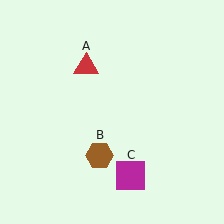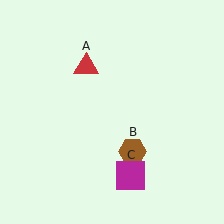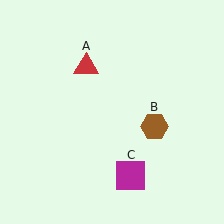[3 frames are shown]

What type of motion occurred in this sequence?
The brown hexagon (object B) rotated counterclockwise around the center of the scene.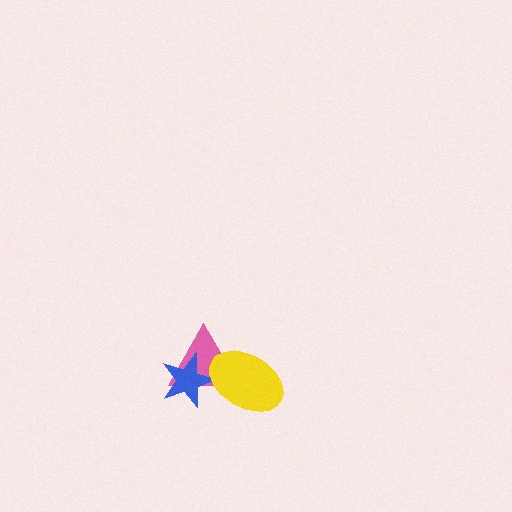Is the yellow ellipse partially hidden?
No, no other shape covers it.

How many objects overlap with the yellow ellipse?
2 objects overlap with the yellow ellipse.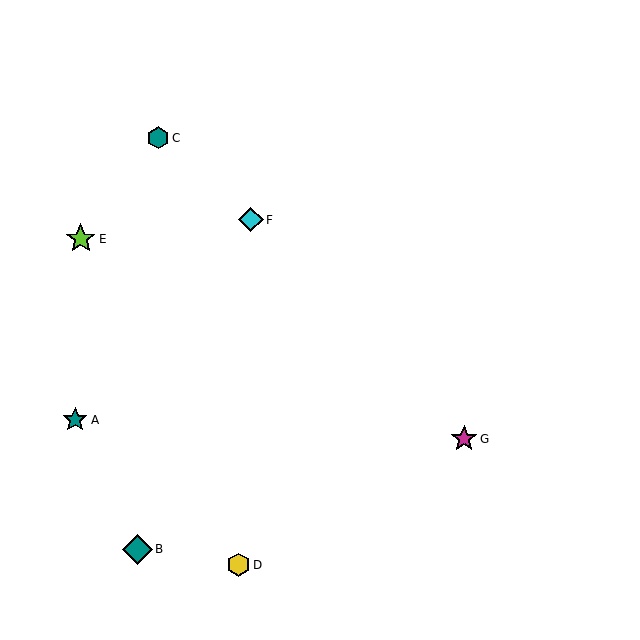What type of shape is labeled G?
Shape G is a magenta star.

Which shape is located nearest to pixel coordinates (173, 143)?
The teal hexagon (labeled C) at (158, 138) is nearest to that location.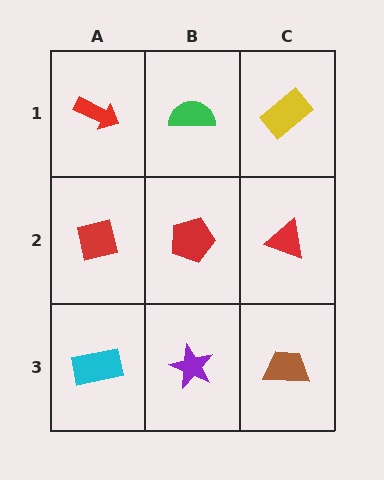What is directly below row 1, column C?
A red triangle.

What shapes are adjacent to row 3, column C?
A red triangle (row 2, column C), a purple star (row 3, column B).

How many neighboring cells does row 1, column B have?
3.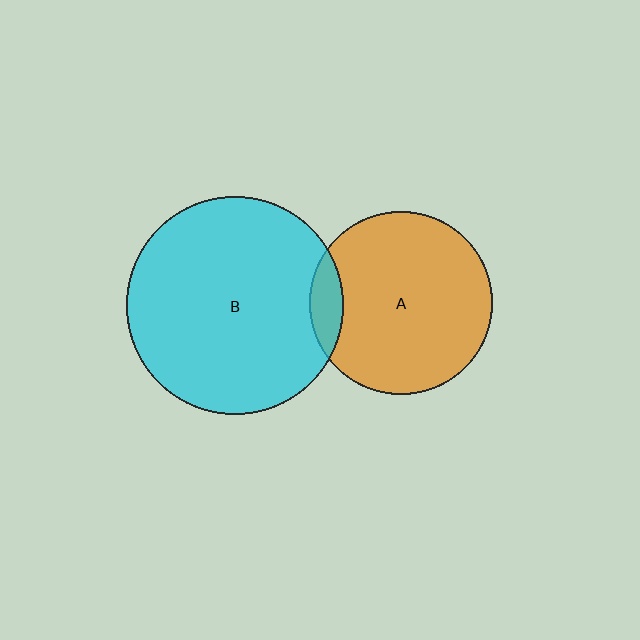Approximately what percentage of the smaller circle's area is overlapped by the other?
Approximately 10%.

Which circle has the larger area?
Circle B (cyan).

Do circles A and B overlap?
Yes.